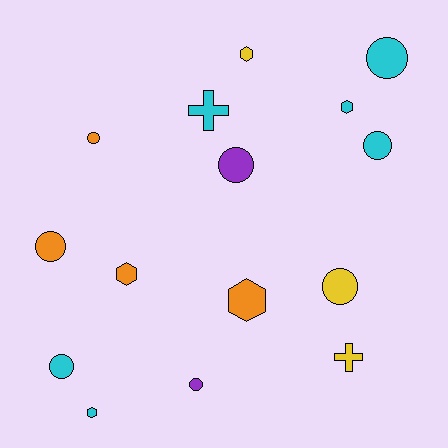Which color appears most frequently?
Cyan, with 6 objects.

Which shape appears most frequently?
Circle, with 8 objects.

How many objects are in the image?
There are 15 objects.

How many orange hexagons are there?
There are 2 orange hexagons.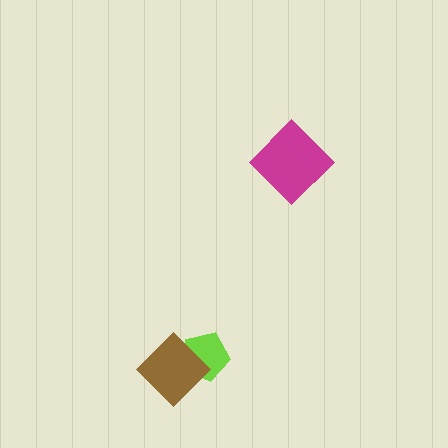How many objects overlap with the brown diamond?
1 object overlaps with the brown diamond.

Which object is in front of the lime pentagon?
The brown diamond is in front of the lime pentagon.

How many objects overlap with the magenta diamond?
0 objects overlap with the magenta diamond.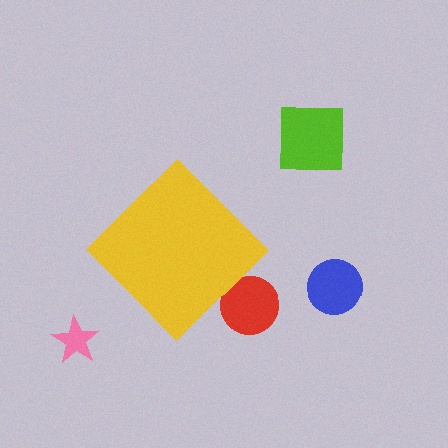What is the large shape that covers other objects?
A yellow diamond.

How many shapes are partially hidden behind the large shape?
1 shape is partially hidden.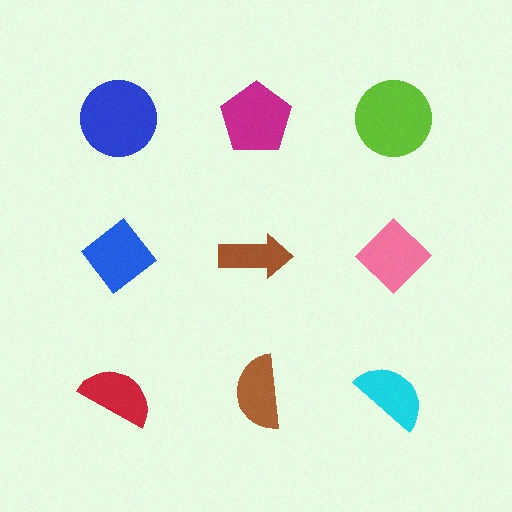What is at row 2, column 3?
A pink diamond.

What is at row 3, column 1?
A red semicircle.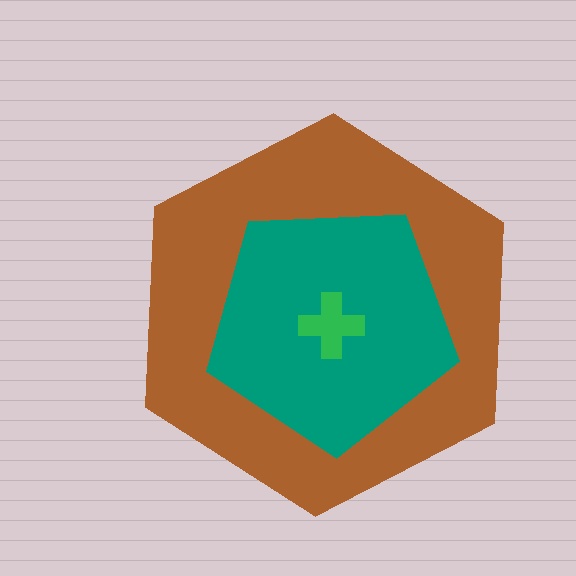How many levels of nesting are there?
3.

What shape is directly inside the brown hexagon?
The teal pentagon.